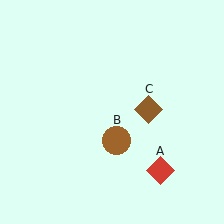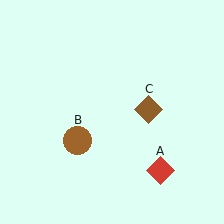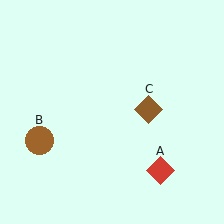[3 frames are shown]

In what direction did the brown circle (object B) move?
The brown circle (object B) moved left.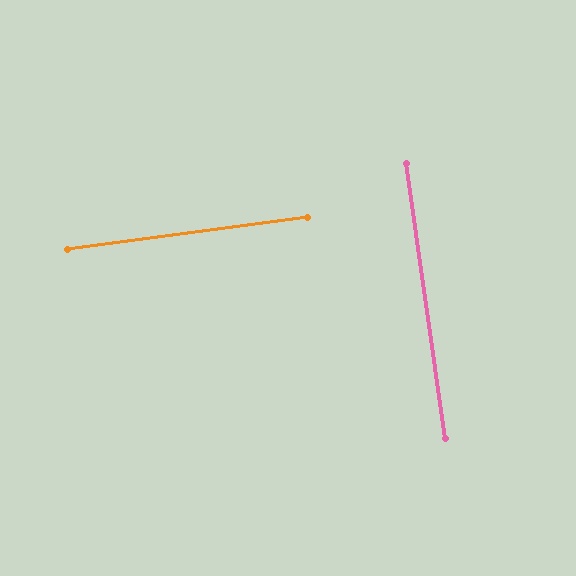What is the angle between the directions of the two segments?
Approximately 90 degrees.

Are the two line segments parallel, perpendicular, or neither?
Perpendicular — they meet at approximately 90°.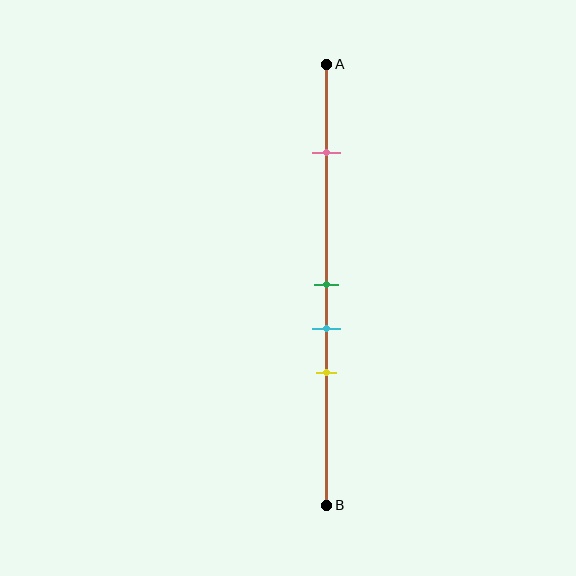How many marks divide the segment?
There are 4 marks dividing the segment.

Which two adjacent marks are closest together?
The green and cyan marks are the closest adjacent pair.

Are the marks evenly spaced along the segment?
No, the marks are not evenly spaced.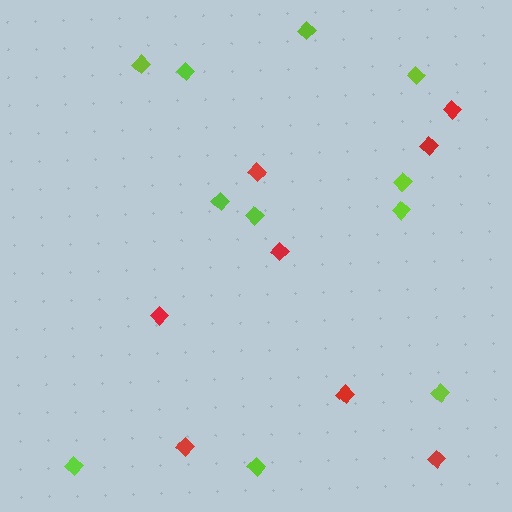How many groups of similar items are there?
There are 2 groups: one group of red diamonds (8) and one group of lime diamonds (11).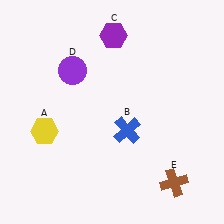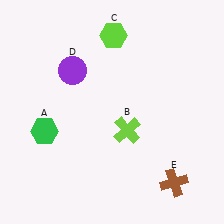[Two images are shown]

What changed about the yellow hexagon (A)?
In Image 1, A is yellow. In Image 2, it changed to green.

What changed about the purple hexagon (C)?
In Image 1, C is purple. In Image 2, it changed to lime.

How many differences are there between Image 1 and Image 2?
There are 3 differences between the two images.